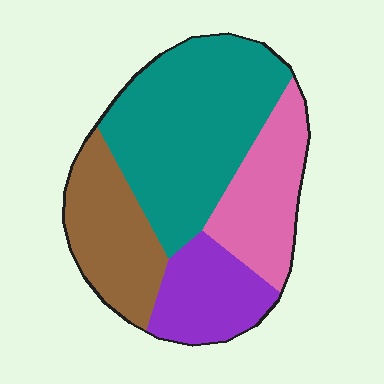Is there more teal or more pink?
Teal.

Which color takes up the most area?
Teal, at roughly 40%.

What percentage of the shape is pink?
Pink covers roughly 20% of the shape.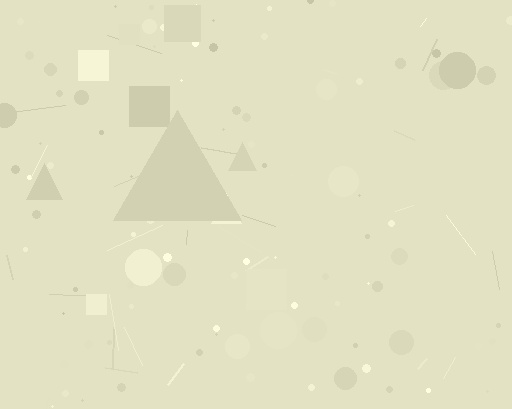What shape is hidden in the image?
A triangle is hidden in the image.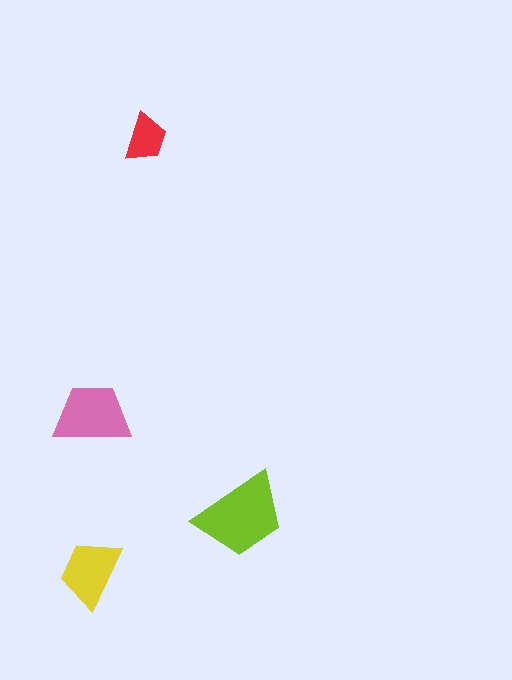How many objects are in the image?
There are 4 objects in the image.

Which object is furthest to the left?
The yellow trapezoid is leftmost.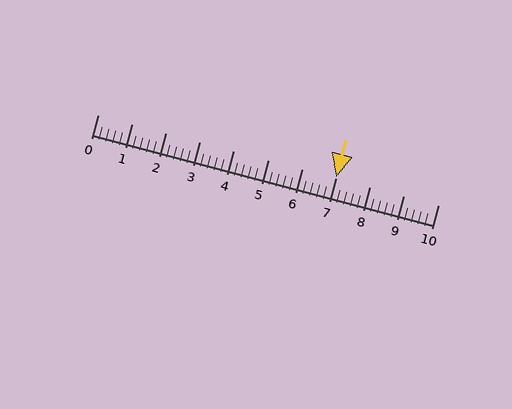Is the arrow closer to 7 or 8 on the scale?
The arrow is closer to 7.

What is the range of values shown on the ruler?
The ruler shows values from 0 to 10.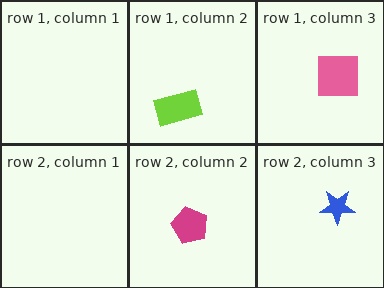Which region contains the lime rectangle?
The row 1, column 2 region.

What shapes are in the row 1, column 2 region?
The lime rectangle.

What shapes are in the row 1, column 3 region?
The pink square.